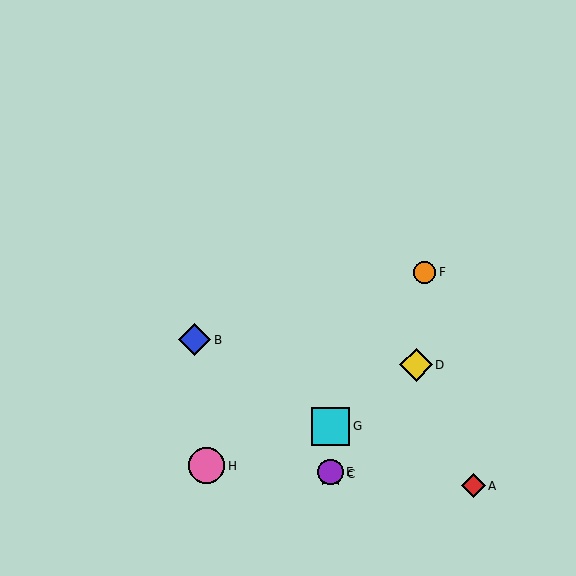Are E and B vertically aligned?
No, E is at x≈331 and B is at x≈195.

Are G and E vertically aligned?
Yes, both are at x≈331.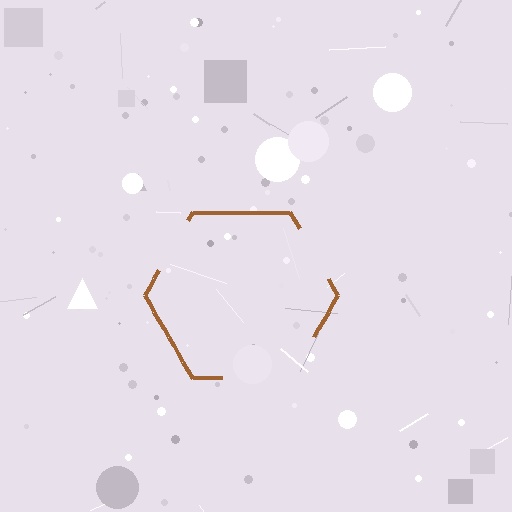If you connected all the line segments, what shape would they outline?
They would outline a hexagon.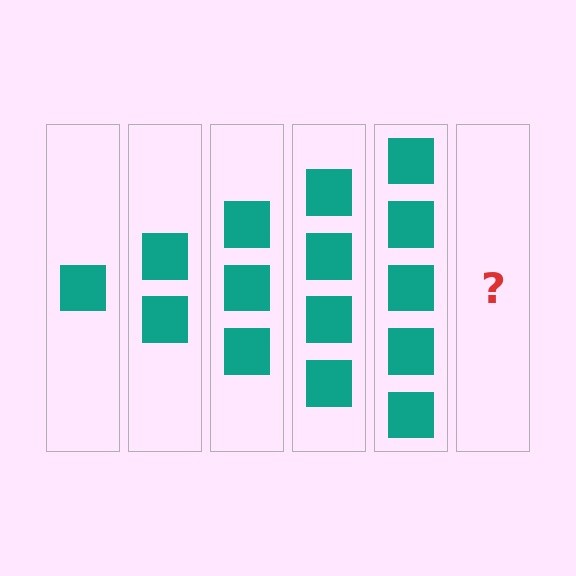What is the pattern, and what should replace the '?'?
The pattern is that each step adds one more square. The '?' should be 6 squares.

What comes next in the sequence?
The next element should be 6 squares.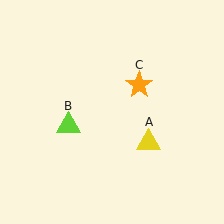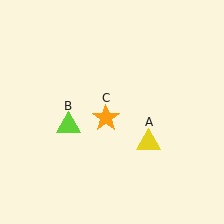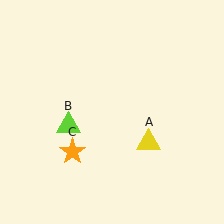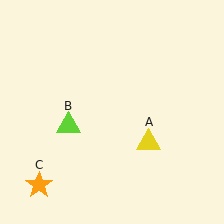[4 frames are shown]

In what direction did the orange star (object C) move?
The orange star (object C) moved down and to the left.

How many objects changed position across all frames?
1 object changed position: orange star (object C).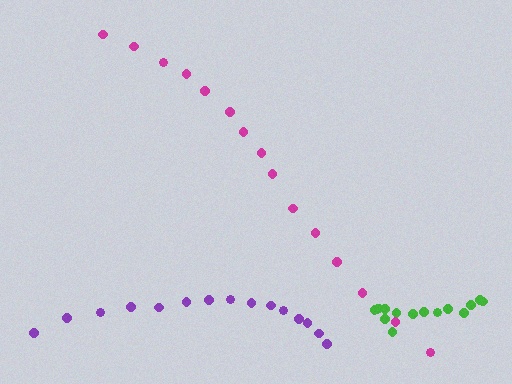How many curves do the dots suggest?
There are 3 distinct paths.